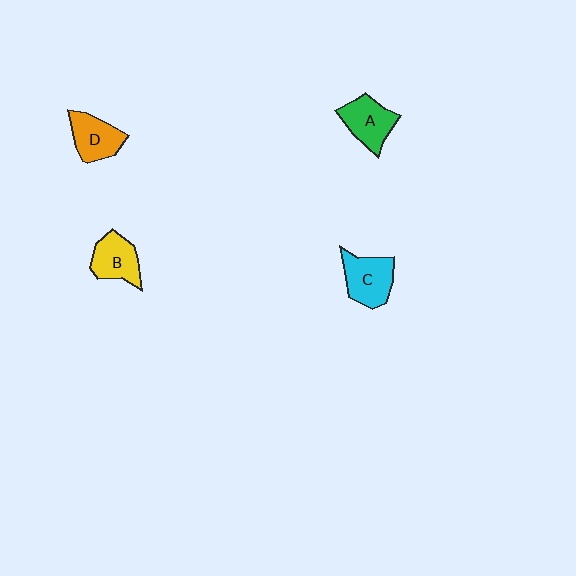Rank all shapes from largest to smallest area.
From largest to smallest: C (cyan), A (green), B (yellow), D (orange).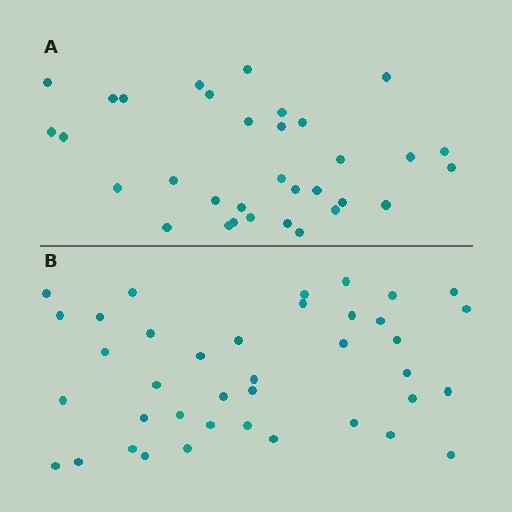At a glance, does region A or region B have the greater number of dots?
Region B (the bottom region) has more dots.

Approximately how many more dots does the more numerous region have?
Region B has about 6 more dots than region A.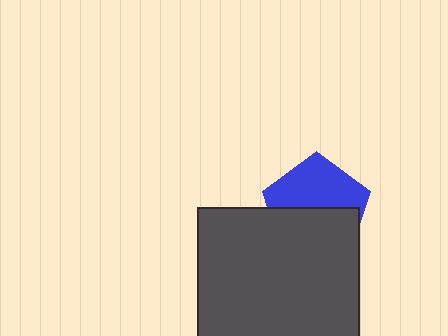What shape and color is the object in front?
The object in front is a dark gray square.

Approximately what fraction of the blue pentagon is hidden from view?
Roughly 50% of the blue pentagon is hidden behind the dark gray square.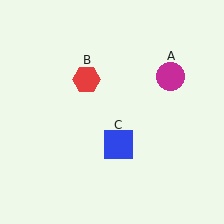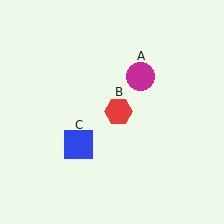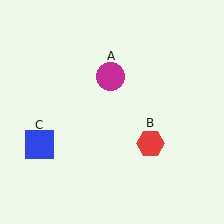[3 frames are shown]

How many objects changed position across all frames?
3 objects changed position: magenta circle (object A), red hexagon (object B), blue square (object C).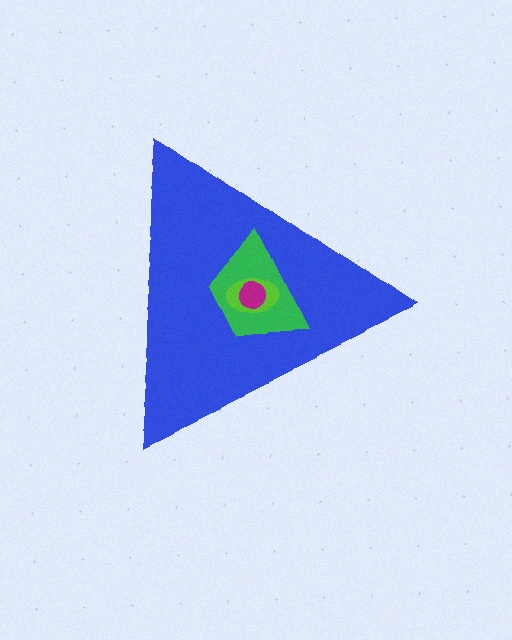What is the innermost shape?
The magenta circle.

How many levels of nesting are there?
4.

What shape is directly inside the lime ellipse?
The magenta circle.